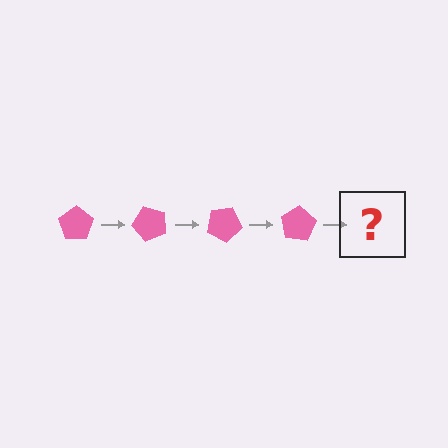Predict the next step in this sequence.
The next step is a pink pentagon rotated 200 degrees.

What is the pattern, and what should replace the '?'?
The pattern is that the pentagon rotates 50 degrees each step. The '?' should be a pink pentagon rotated 200 degrees.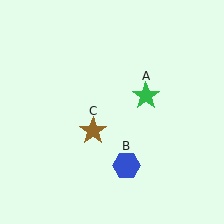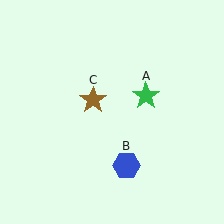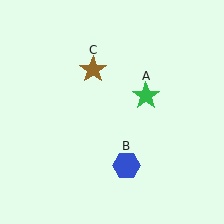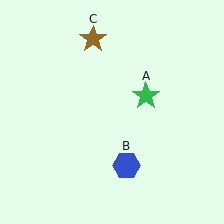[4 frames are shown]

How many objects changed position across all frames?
1 object changed position: brown star (object C).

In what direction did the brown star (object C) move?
The brown star (object C) moved up.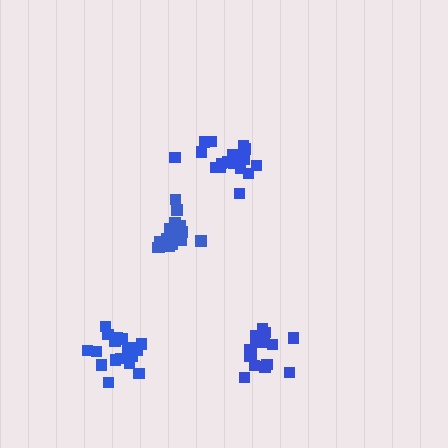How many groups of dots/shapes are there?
There are 4 groups.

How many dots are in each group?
Group 1: 20 dots, Group 2: 20 dots, Group 3: 17 dots, Group 4: 18 dots (75 total).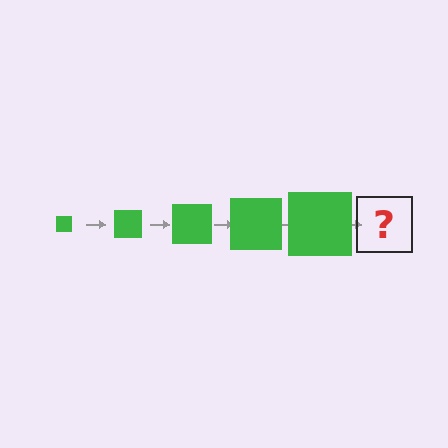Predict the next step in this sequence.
The next step is a green square, larger than the previous one.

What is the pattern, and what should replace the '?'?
The pattern is that the square gets progressively larger each step. The '?' should be a green square, larger than the previous one.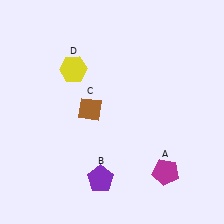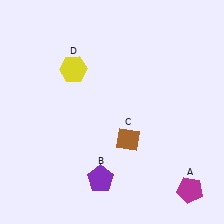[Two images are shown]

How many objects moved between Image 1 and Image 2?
2 objects moved between the two images.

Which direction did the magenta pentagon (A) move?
The magenta pentagon (A) moved right.